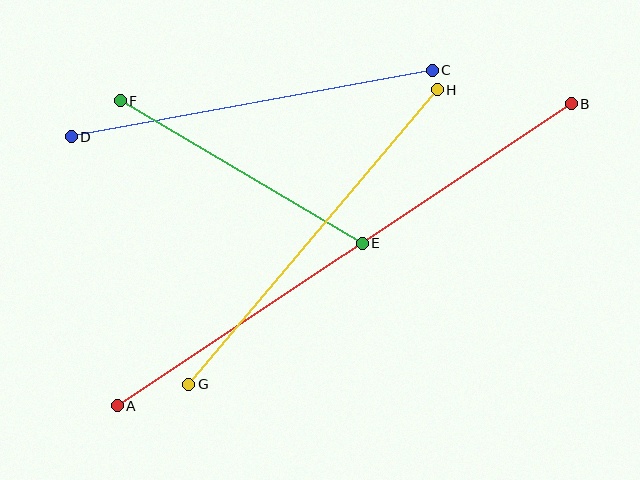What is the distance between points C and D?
The distance is approximately 367 pixels.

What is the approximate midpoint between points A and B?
The midpoint is at approximately (344, 255) pixels.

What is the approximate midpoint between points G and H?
The midpoint is at approximately (313, 237) pixels.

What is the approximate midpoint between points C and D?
The midpoint is at approximately (252, 104) pixels.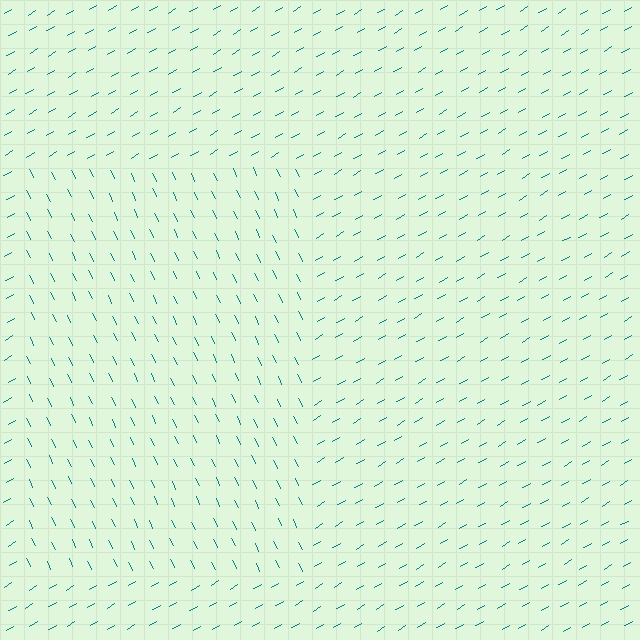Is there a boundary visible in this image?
Yes, there is a texture boundary formed by a change in line orientation.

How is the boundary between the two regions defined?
The boundary is defined purely by a change in line orientation (approximately 85 degrees difference). All lines are the same color and thickness.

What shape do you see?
I see a rectangle.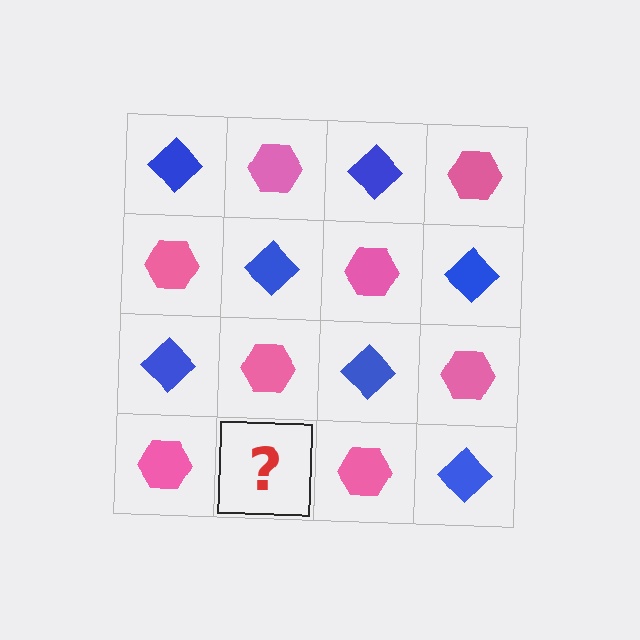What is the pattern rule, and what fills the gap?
The rule is that it alternates blue diamond and pink hexagon in a checkerboard pattern. The gap should be filled with a blue diamond.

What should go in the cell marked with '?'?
The missing cell should contain a blue diamond.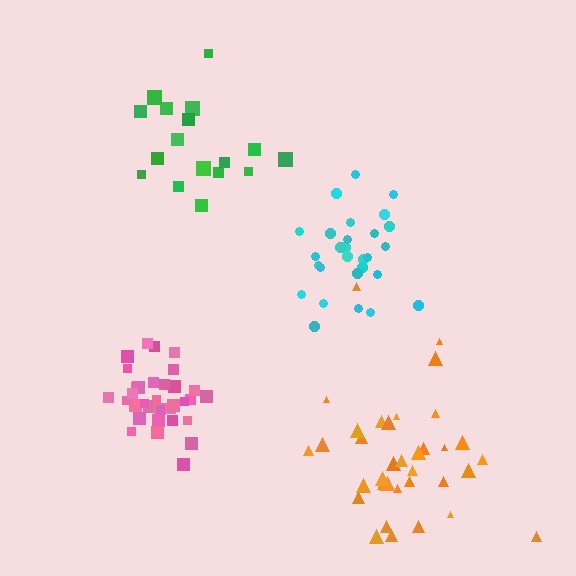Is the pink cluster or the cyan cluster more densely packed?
Pink.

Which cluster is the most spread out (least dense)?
Green.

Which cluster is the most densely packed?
Pink.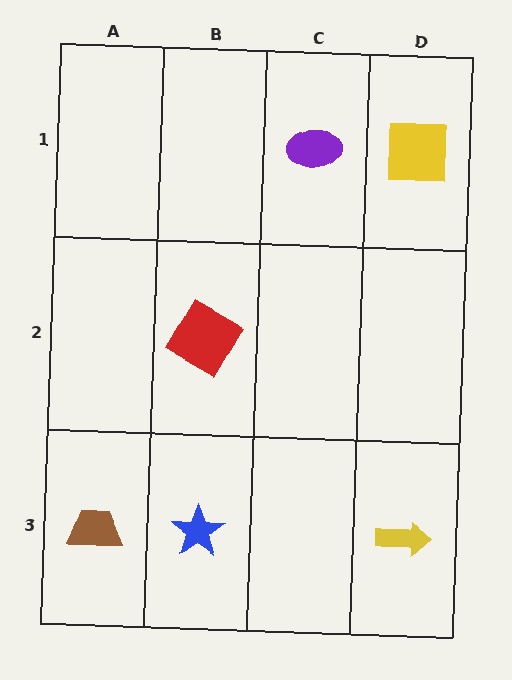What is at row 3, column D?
A yellow arrow.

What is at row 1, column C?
A purple ellipse.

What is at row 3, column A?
A brown trapezoid.